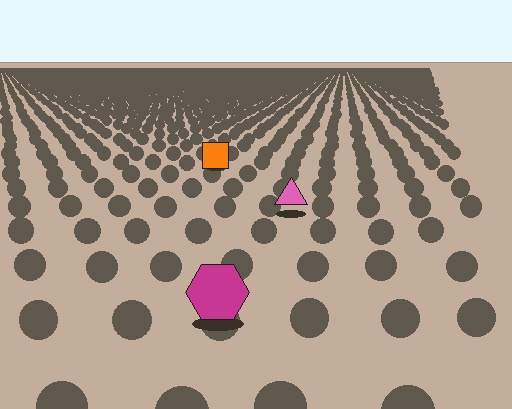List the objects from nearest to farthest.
From nearest to farthest: the magenta hexagon, the pink triangle, the orange square.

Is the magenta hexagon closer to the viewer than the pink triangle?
Yes. The magenta hexagon is closer — you can tell from the texture gradient: the ground texture is coarser near it.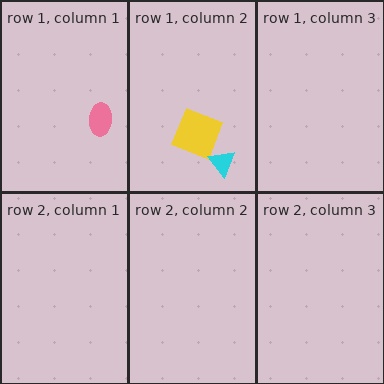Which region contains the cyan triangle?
The row 1, column 2 region.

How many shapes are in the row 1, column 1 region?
1.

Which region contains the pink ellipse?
The row 1, column 1 region.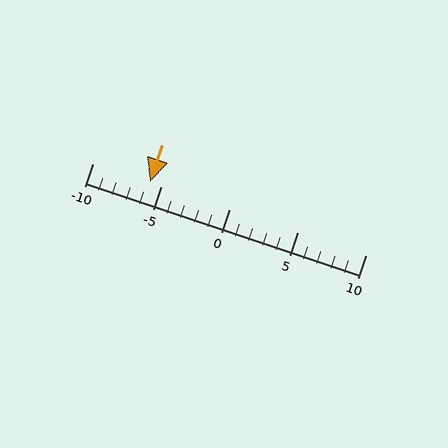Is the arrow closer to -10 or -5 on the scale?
The arrow is closer to -5.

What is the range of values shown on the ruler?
The ruler shows values from -10 to 10.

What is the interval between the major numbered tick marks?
The major tick marks are spaced 5 units apart.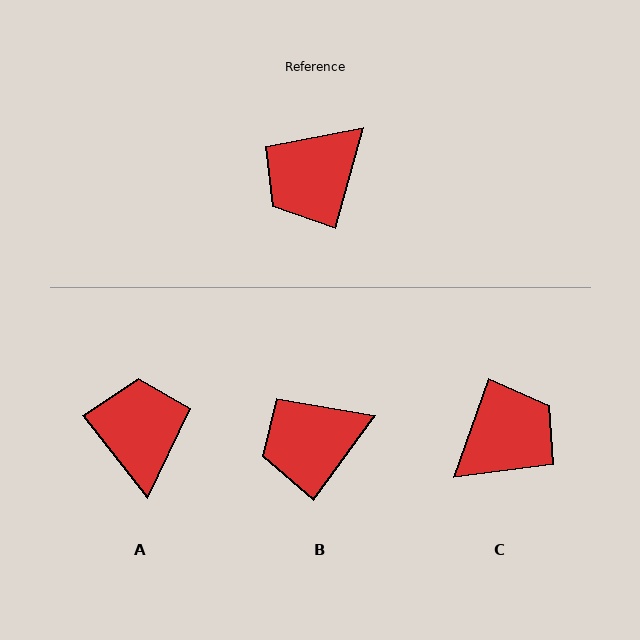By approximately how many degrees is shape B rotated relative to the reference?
Approximately 21 degrees clockwise.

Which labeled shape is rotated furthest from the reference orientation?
C, about 176 degrees away.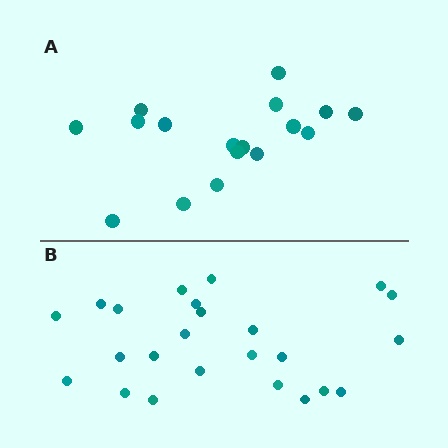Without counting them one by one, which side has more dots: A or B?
Region B (the bottom region) has more dots.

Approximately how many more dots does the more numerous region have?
Region B has roughly 8 or so more dots than region A.